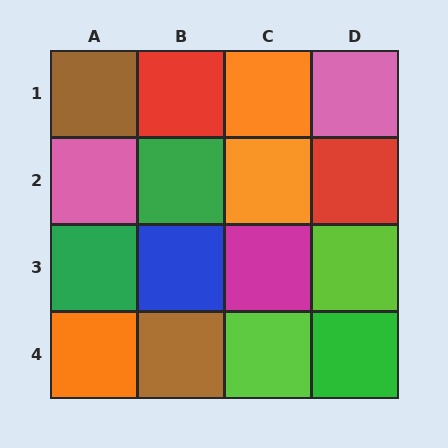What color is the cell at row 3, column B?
Blue.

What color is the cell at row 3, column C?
Magenta.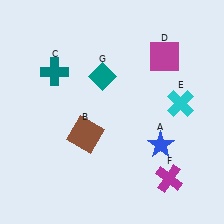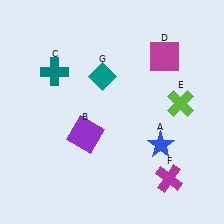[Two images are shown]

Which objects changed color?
B changed from brown to purple. E changed from cyan to lime.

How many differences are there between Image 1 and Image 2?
There are 2 differences between the two images.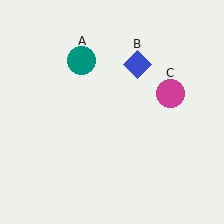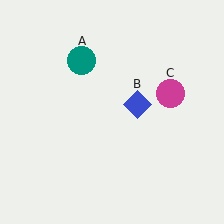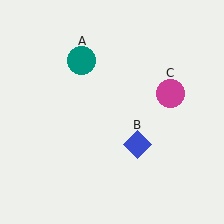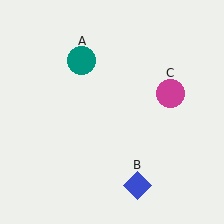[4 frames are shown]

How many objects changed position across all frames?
1 object changed position: blue diamond (object B).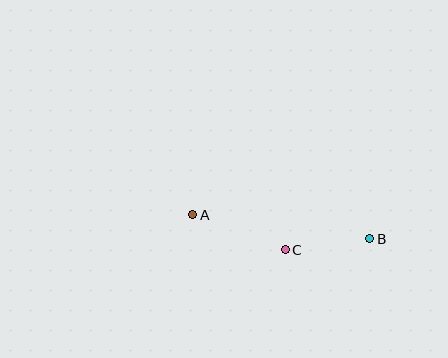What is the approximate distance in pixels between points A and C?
The distance between A and C is approximately 99 pixels.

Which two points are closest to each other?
Points B and C are closest to each other.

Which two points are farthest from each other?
Points A and B are farthest from each other.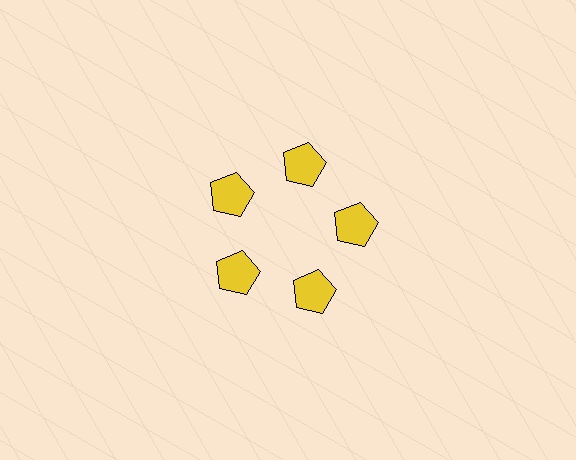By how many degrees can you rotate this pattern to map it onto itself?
The pattern maps onto itself every 72 degrees of rotation.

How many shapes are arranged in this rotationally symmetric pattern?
There are 5 shapes, arranged in 5 groups of 1.